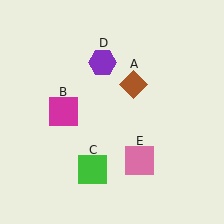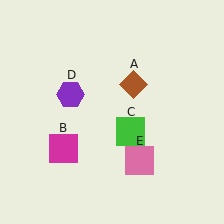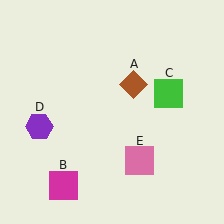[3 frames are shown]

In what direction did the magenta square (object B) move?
The magenta square (object B) moved down.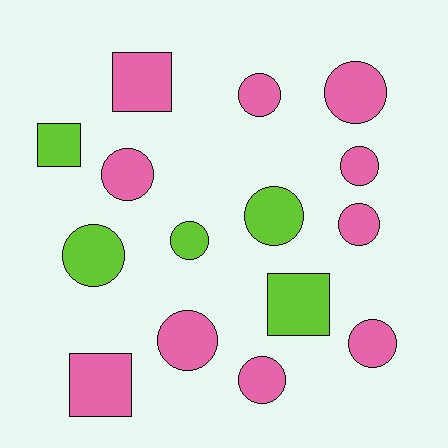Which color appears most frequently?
Pink, with 10 objects.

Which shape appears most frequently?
Circle, with 11 objects.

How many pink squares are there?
There are 2 pink squares.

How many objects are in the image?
There are 15 objects.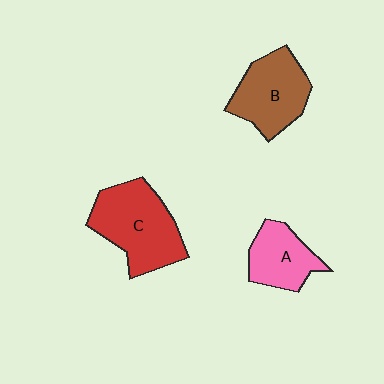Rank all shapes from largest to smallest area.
From largest to smallest: C (red), B (brown), A (pink).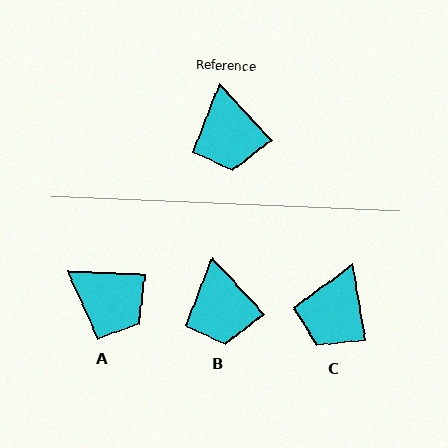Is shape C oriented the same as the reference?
No, it is off by about 33 degrees.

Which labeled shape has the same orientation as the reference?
B.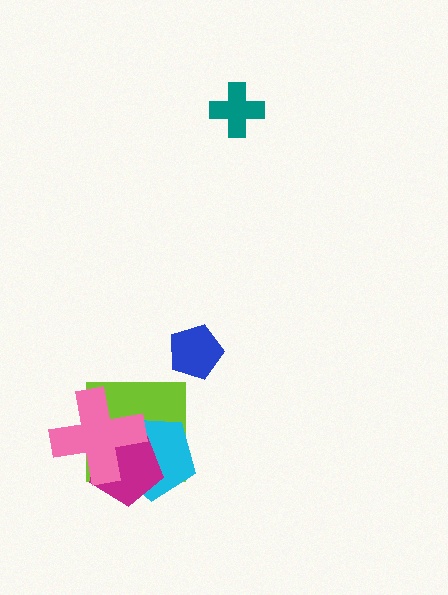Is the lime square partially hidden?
Yes, it is partially covered by another shape.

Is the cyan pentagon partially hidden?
Yes, it is partially covered by another shape.